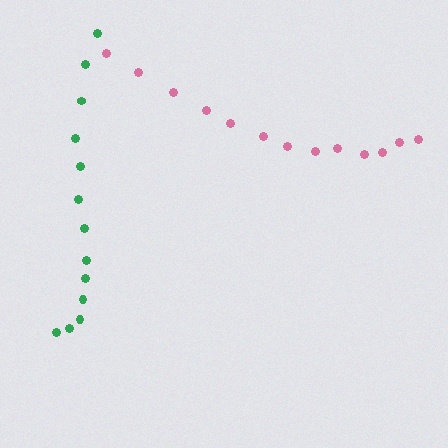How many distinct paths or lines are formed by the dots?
There are 2 distinct paths.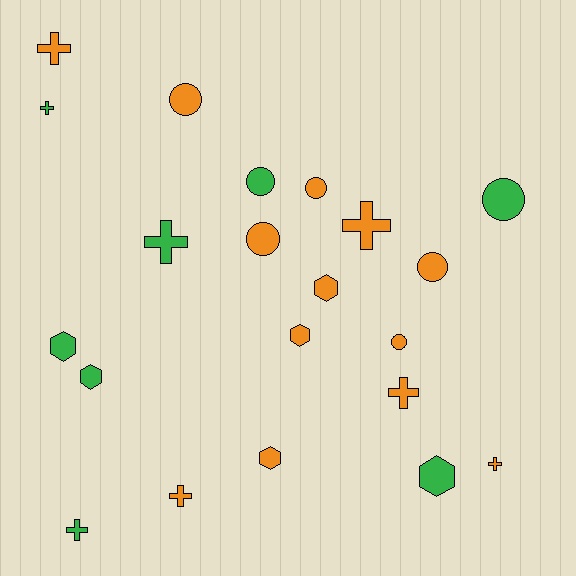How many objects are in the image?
There are 21 objects.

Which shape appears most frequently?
Cross, with 8 objects.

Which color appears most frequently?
Orange, with 13 objects.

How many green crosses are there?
There are 3 green crosses.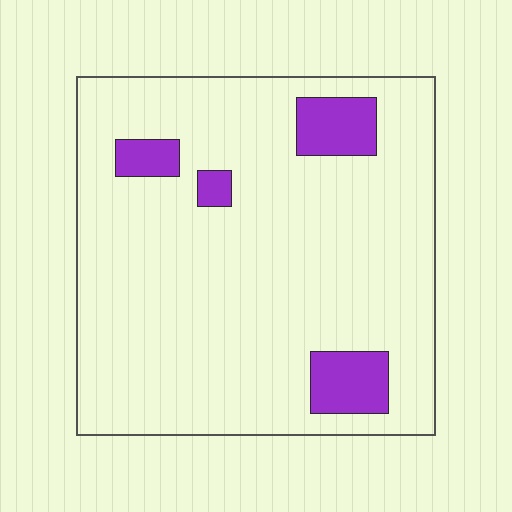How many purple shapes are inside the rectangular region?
4.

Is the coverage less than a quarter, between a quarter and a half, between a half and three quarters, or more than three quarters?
Less than a quarter.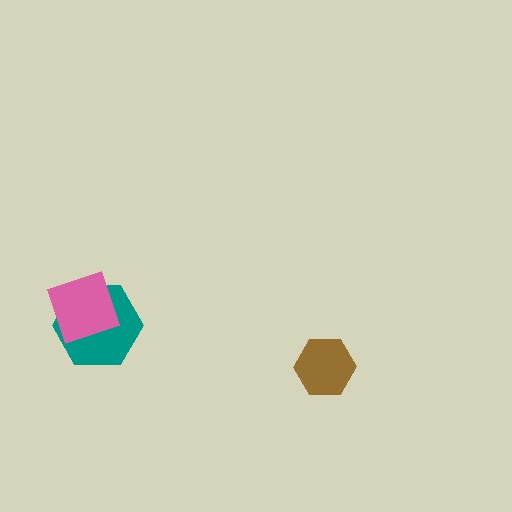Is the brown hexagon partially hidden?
No, no other shape covers it.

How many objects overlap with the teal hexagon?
1 object overlaps with the teal hexagon.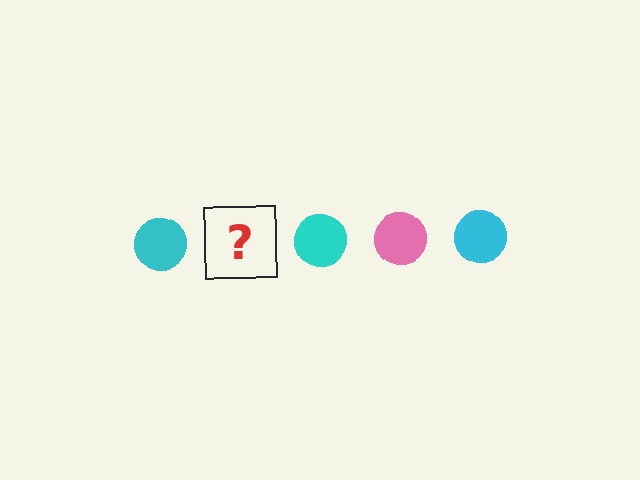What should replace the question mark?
The question mark should be replaced with a pink circle.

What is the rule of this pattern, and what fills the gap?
The rule is that the pattern cycles through cyan, pink circles. The gap should be filled with a pink circle.